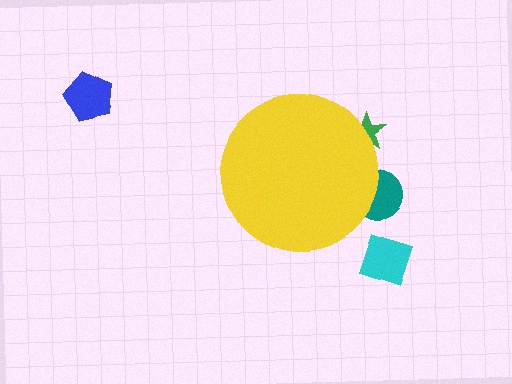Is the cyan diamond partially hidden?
No, the cyan diamond is fully visible.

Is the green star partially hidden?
Yes, the green star is partially hidden behind the yellow circle.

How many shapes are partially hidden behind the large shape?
2 shapes are partially hidden.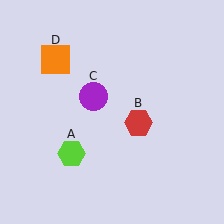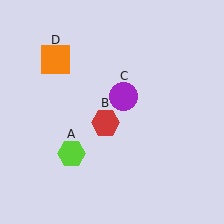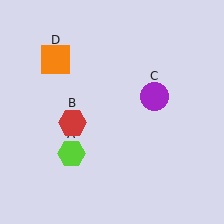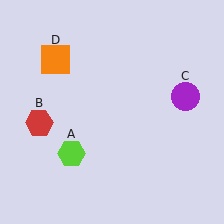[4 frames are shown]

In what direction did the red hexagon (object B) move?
The red hexagon (object B) moved left.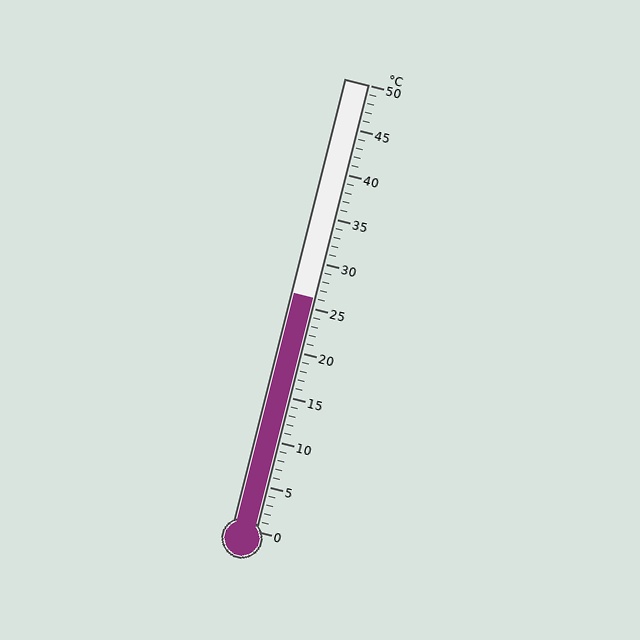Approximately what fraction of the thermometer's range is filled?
The thermometer is filled to approximately 50% of its range.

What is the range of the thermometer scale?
The thermometer scale ranges from 0°C to 50°C.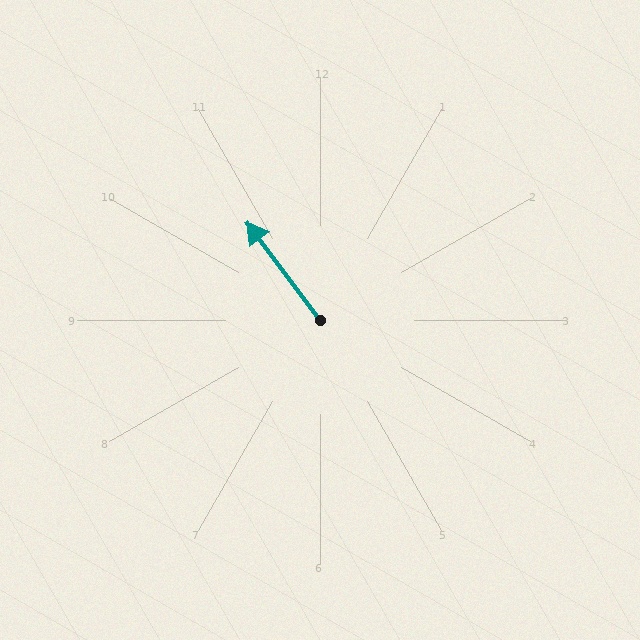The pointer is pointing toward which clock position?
Roughly 11 o'clock.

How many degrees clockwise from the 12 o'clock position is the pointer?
Approximately 323 degrees.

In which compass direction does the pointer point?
Northwest.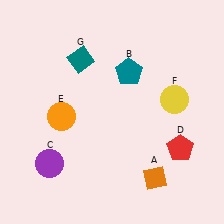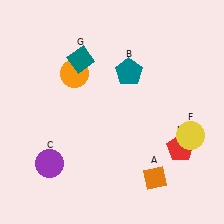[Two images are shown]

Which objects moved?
The objects that moved are: the orange circle (E), the yellow circle (F).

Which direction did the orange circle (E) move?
The orange circle (E) moved up.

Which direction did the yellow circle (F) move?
The yellow circle (F) moved down.